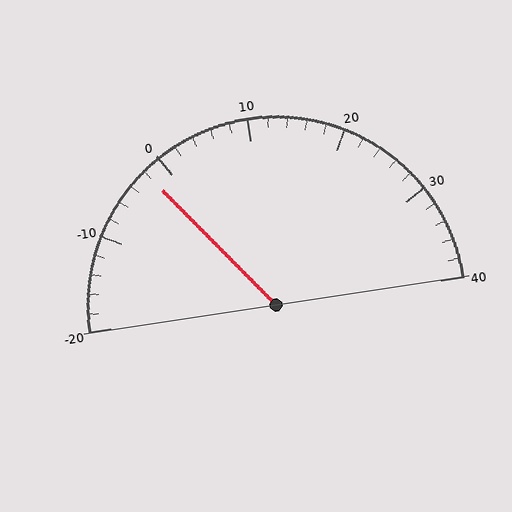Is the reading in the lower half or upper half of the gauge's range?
The reading is in the lower half of the range (-20 to 40).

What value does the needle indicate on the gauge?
The needle indicates approximately -2.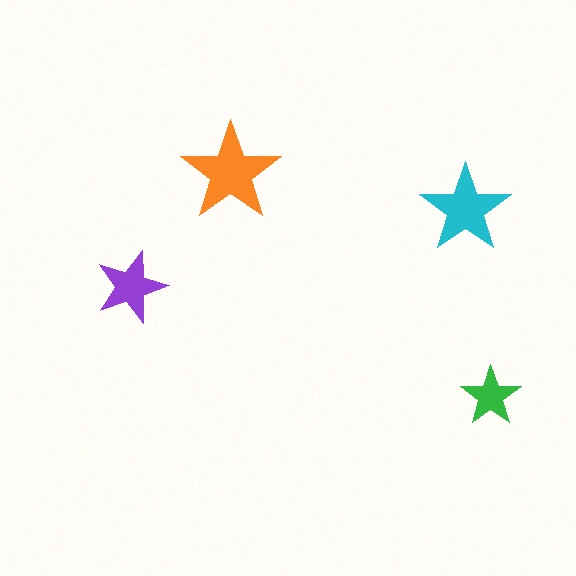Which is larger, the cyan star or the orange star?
The orange one.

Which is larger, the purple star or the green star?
The purple one.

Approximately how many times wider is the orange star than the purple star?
About 1.5 times wider.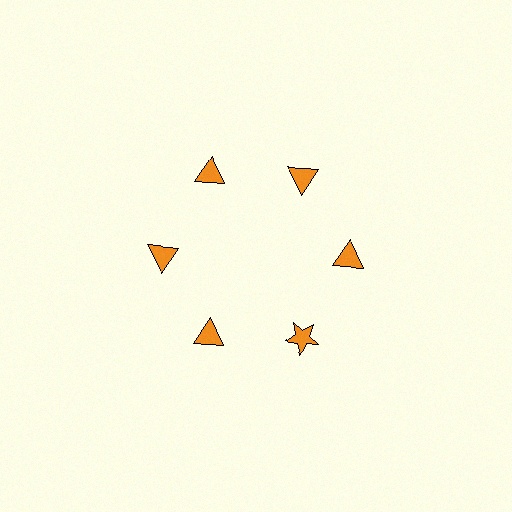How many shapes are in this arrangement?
There are 6 shapes arranged in a ring pattern.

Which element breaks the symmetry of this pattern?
The orange star at roughly the 5 o'clock position breaks the symmetry. All other shapes are orange triangles.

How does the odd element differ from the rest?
It has a different shape: star instead of triangle.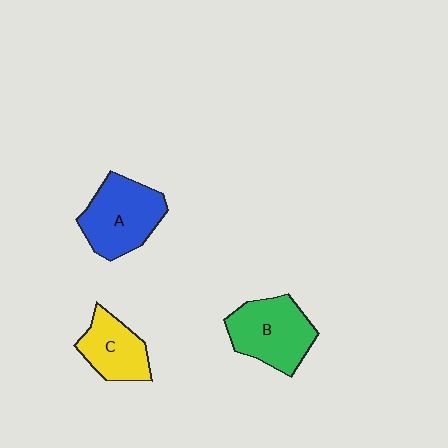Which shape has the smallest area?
Shape C (yellow).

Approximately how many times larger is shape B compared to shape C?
Approximately 1.4 times.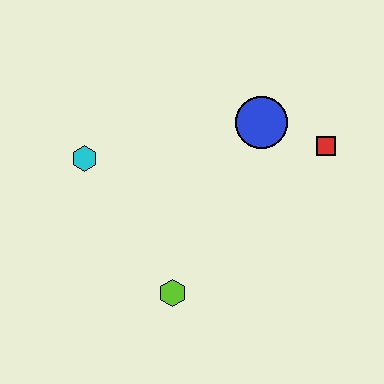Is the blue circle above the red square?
Yes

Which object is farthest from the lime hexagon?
The red square is farthest from the lime hexagon.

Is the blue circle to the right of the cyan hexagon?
Yes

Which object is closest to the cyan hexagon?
The lime hexagon is closest to the cyan hexagon.